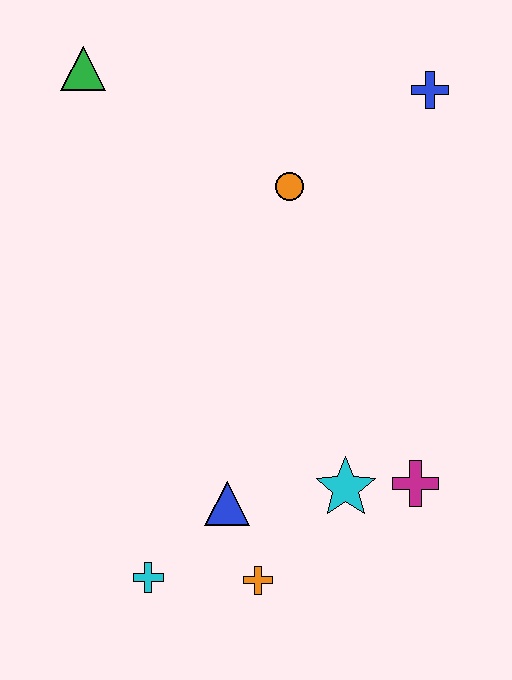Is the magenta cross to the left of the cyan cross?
No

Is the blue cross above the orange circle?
Yes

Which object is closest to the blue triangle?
The orange cross is closest to the blue triangle.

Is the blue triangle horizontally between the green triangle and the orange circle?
Yes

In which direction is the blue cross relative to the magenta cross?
The blue cross is above the magenta cross.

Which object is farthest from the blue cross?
The cyan cross is farthest from the blue cross.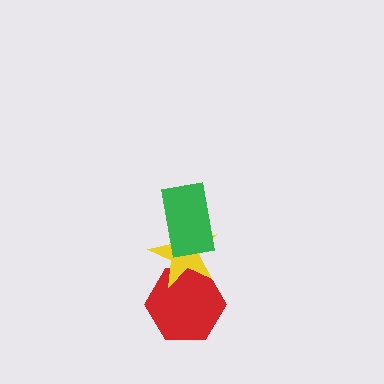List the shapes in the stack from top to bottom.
From top to bottom: the green rectangle, the yellow star, the red hexagon.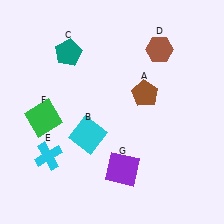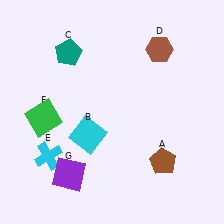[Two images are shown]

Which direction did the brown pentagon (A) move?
The brown pentagon (A) moved down.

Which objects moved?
The objects that moved are: the brown pentagon (A), the purple square (G).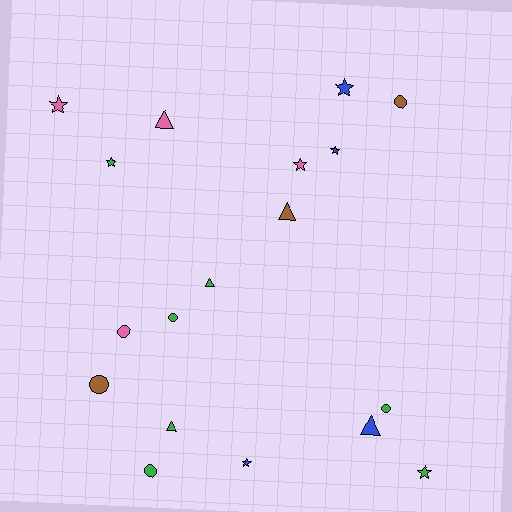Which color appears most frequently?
Green, with 7 objects.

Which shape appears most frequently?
Star, with 7 objects.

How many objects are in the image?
There are 18 objects.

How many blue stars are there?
There are 3 blue stars.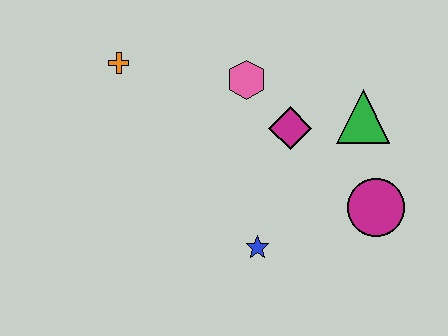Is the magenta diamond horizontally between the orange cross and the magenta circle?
Yes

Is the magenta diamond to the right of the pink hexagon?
Yes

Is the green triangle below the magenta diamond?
No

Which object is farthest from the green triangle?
The orange cross is farthest from the green triangle.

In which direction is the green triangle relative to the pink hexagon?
The green triangle is to the right of the pink hexagon.